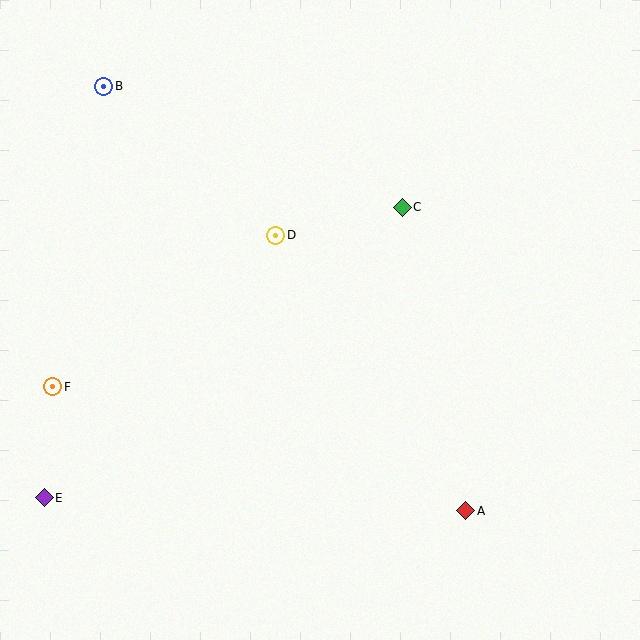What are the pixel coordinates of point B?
Point B is at (104, 86).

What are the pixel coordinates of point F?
Point F is at (53, 387).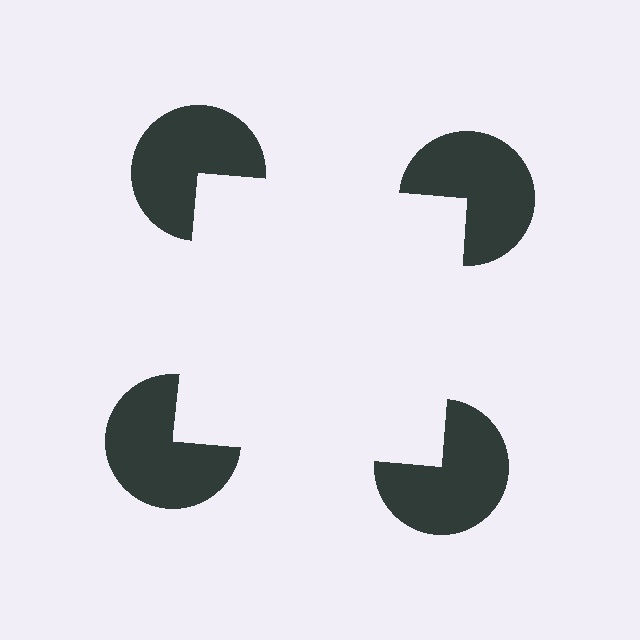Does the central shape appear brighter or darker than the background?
It typically appears slightly brighter than the background, even though no actual brightness change is drawn.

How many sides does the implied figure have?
4 sides.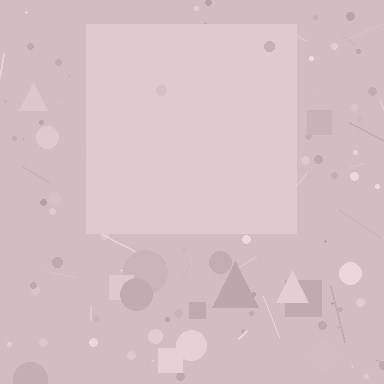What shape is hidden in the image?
A square is hidden in the image.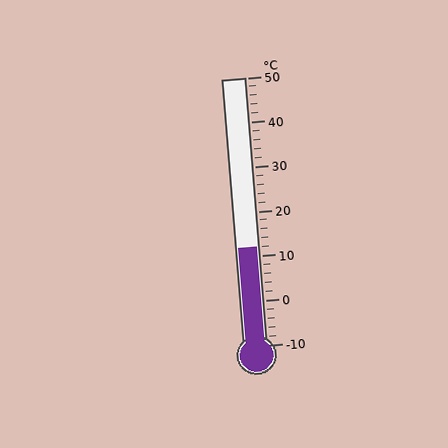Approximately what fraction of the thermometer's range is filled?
The thermometer is filled to approximately 35% of its range.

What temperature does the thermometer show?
The thermometer shows approximately 12°C.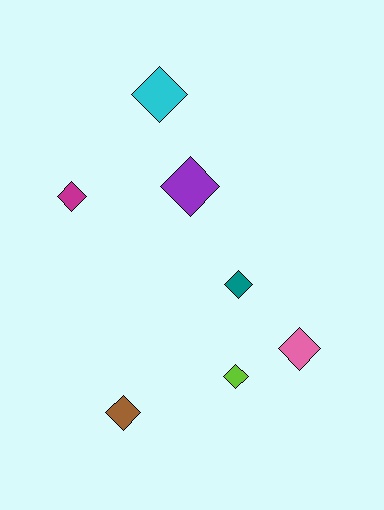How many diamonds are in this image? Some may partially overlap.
There are 7 diamonds.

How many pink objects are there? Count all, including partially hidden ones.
There is 1 pink object.